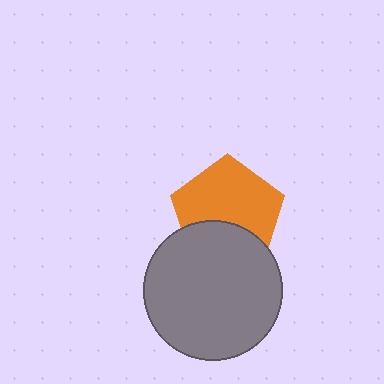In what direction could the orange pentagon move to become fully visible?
The orange pentagon could move up. That would shift it out from behind the gray circle entirely.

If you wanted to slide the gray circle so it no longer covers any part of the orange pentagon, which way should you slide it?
Slide it down — that is the most direct way to separate the two shapes.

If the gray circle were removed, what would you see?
You would see the complete orange pentagon.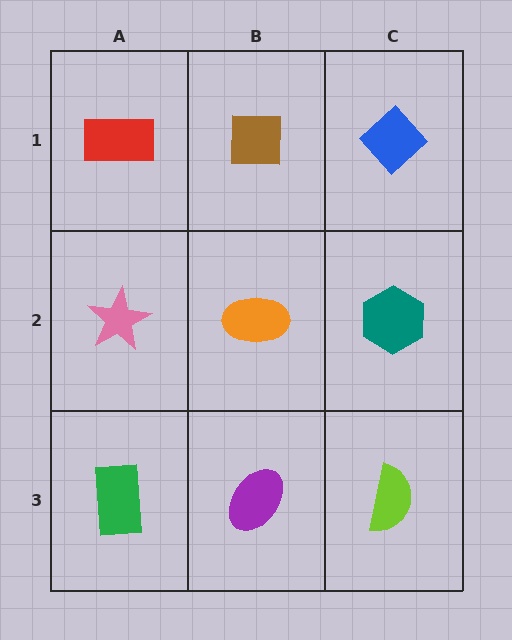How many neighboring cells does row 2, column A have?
3.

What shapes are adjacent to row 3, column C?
A teal hexagon (row 2, column C), a purple ellipse (row 3, column B).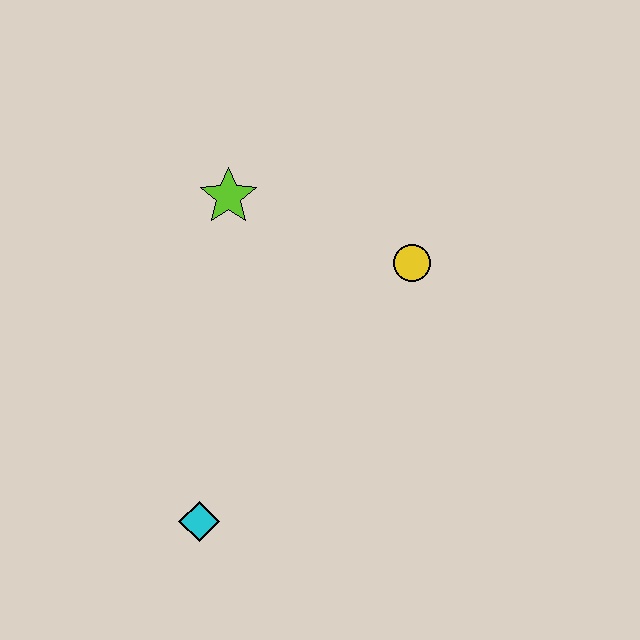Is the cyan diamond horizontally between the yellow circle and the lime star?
No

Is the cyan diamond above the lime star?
No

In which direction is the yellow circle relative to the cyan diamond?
The yellow circle is above the cyan diamond.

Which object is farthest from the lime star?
The cyan diamond is farthest from the lime star.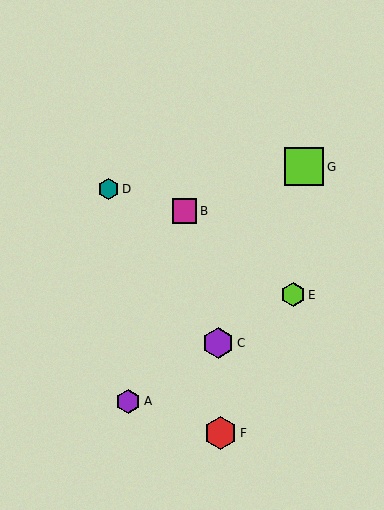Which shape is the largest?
The lime square (labeled G) is the largest.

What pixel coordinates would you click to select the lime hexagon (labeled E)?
Click at (293, 295) to select the lime hexagon E.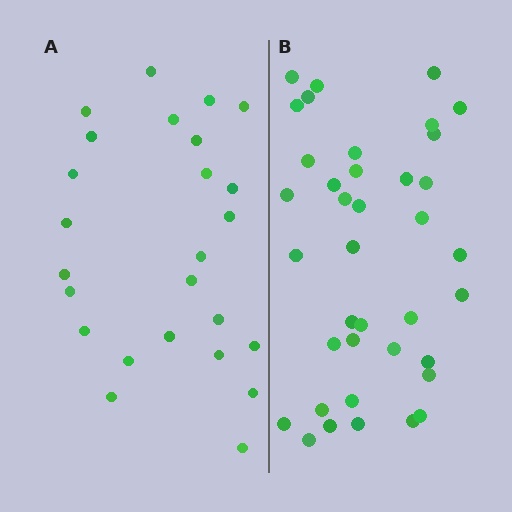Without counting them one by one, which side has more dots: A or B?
Region B (the right region) has more dots.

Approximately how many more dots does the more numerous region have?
Region B has approximately 15 more dots than region A.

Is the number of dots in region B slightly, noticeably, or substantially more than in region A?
Region B has substantially more. The ratio is roughly 1.5 to 1.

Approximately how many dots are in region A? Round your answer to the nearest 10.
About 20 dots. (The exact count is 25, which rounds to 20.)